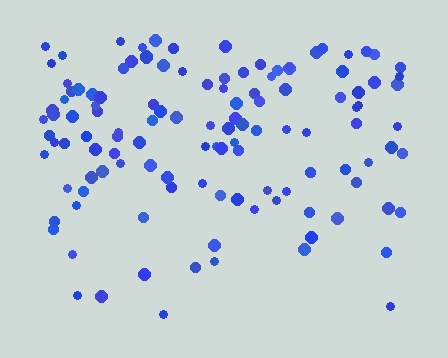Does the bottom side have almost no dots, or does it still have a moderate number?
Still a moderate number, just noticeably fewer than the top.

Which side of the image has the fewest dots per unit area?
The bottom.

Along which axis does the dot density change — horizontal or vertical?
Vertical.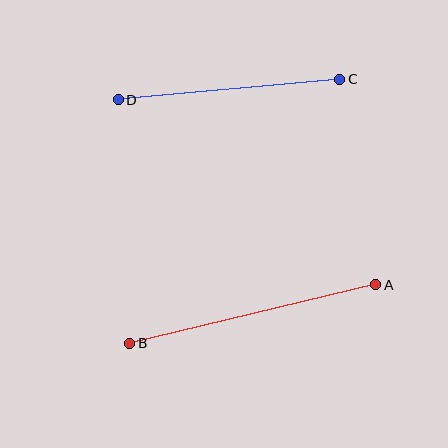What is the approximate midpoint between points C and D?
The midpoint is at approximately (229, 89) pixels.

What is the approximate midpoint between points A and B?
The midpoint is at approximately (253, 314) pixels.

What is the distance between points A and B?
The distance is approximately 253 pixels.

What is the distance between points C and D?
The distance is approximately 223 pixels.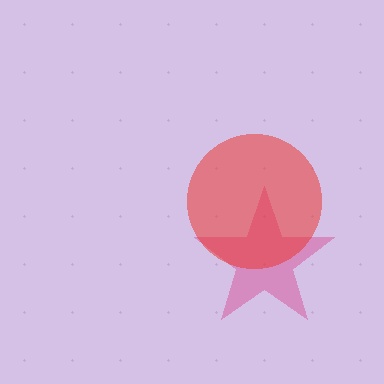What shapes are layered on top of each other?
The layered shapes are: a magenta star, a red circle.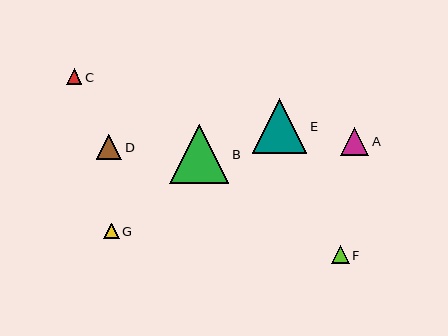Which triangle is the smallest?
Triangle G is the smallest with a size of approximately 15 pixels.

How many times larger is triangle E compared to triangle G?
Triangle E is approximately 3.6 times the size of triangle G.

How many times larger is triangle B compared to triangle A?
Triangle B is approximately 2.1 times the size of triangle A.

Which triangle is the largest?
Triangle B is the largest with a size of approximately 59 pixels.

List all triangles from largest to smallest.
From largest to smallest: B, E, A, D, F, C, G.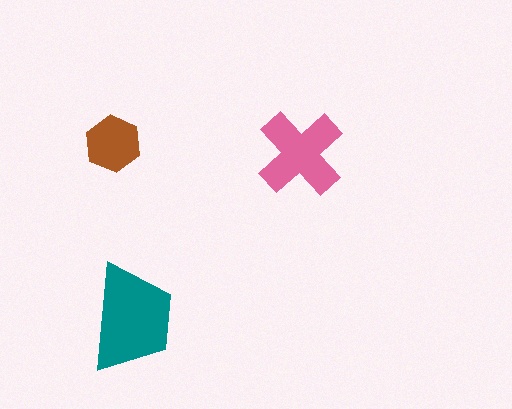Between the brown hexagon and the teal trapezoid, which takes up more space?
The teal trapezoid.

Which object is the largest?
The teal trapezoid.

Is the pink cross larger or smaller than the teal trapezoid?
Smaller.